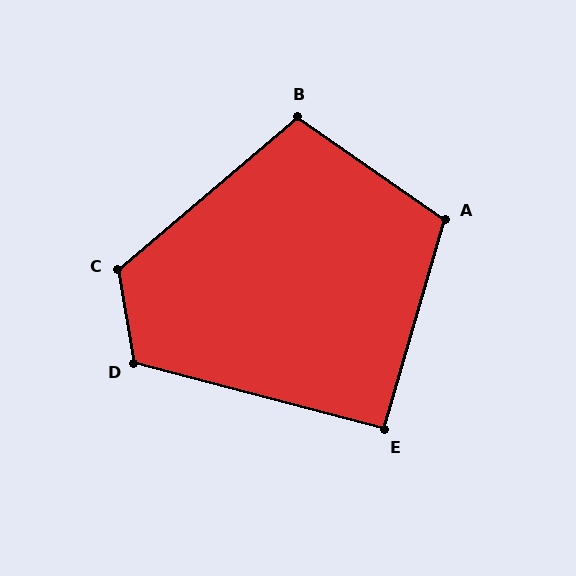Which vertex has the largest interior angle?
C, at approximately 120 degrees.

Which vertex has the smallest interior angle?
E, at approximately 91 degrees.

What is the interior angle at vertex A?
Approximately 109 degrees (obtuse).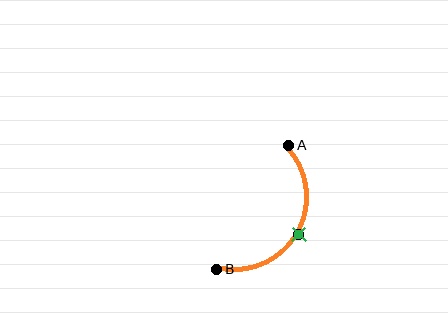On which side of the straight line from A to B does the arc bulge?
The arc bulges to the right of the straight line connecting A and B.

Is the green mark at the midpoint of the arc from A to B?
Yes. The green mark lies on the arc at equal arc-length from both A and B — it is the arc midpoint.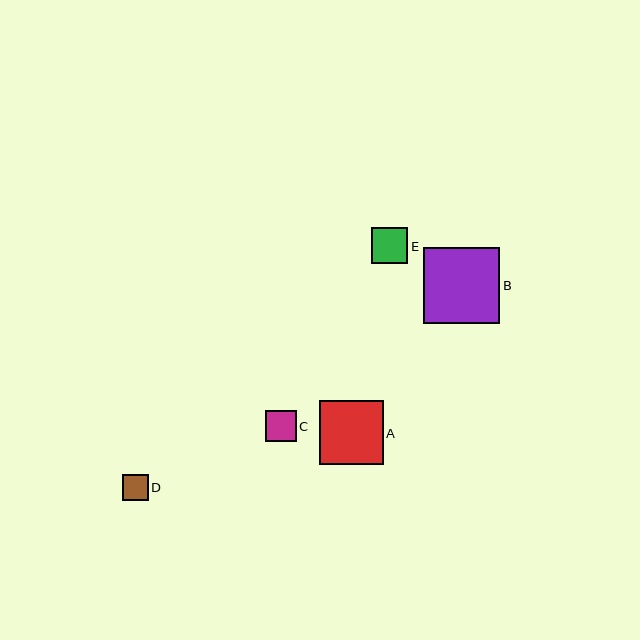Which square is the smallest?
Square D is the smallest with a size of approximately 26 pixels.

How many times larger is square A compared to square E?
Square A is approximately 1.8 times the size of square E.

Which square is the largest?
Square B is the largest with a size of approximately 77 pixels.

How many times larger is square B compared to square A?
Square B is approximately 1.2 times the size of square A.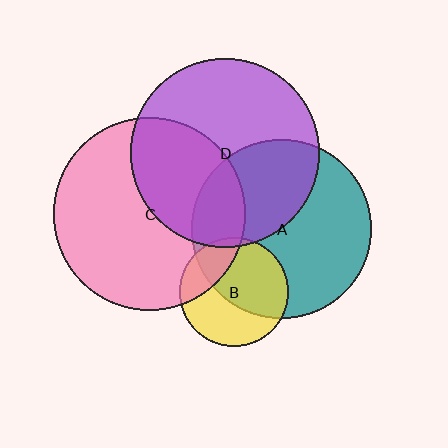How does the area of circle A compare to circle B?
Approximately 2.7 times.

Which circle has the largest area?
Circle C (pink).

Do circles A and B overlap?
Yes.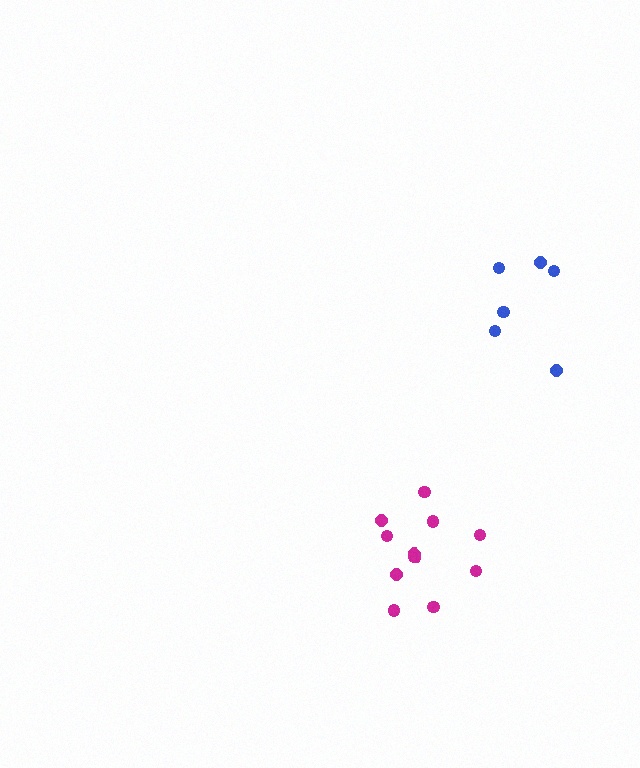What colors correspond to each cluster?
The clusters are colored: magenta, blue.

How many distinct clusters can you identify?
There are 2 distinct clusters.